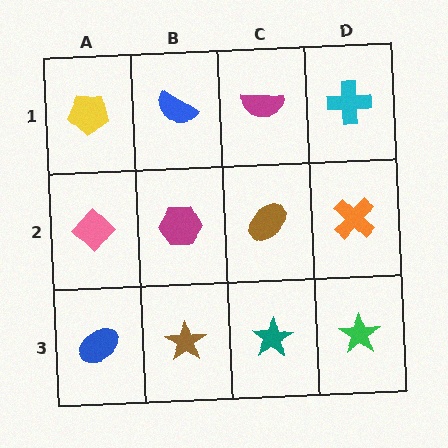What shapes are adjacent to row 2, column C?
A magenta semicircle (row 1, column C), a teal star (row 3, column C), a magenta hexagon (row 2, column B), an orange cross (row 2, column D).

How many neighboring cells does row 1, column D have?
2.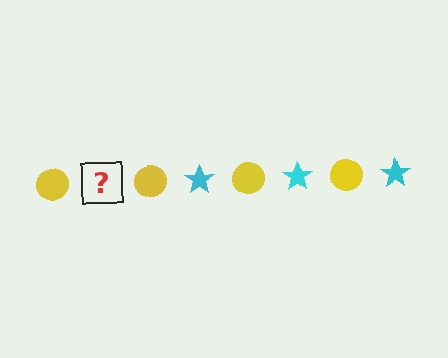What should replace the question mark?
The question mark should be replaced with a cyan star.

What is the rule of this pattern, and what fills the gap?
The rule is that the pattern alternates between yellow circle and cyan star. The gap should be filled with a cyan star.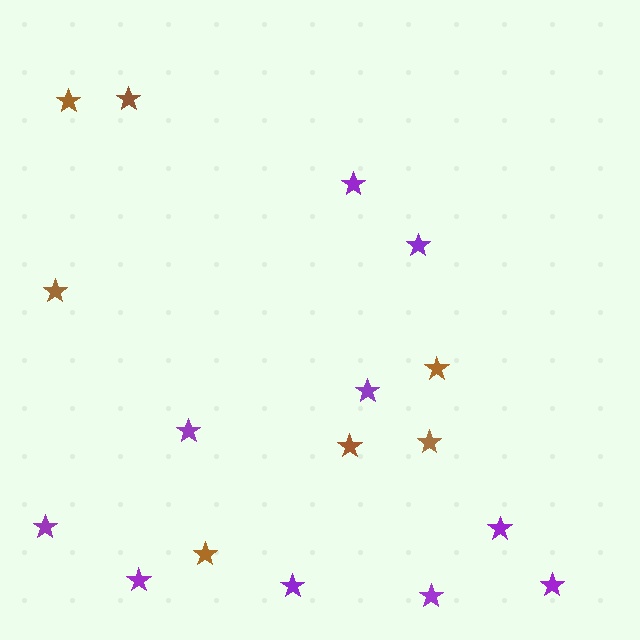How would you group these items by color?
There are 2 groups: one group of brown stars (7) and one group of purple stars (10).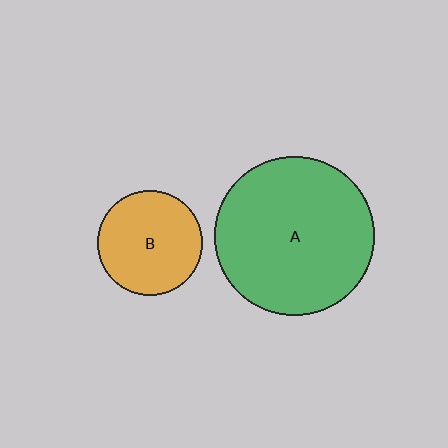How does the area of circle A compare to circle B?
Approximately 2.3 times.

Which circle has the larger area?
Circle A (green).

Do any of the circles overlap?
No, none of the circles overlap.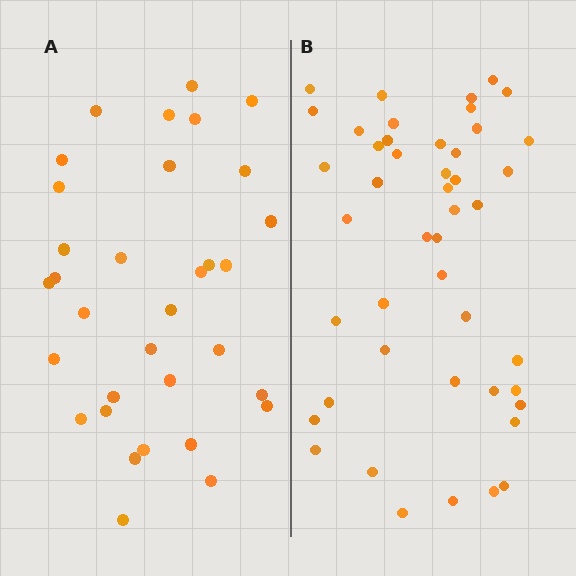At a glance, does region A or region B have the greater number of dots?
Region B (the right region) has more dots.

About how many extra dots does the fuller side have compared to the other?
Region B has approximately 15 more dots than region A.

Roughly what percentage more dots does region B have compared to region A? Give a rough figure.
About 40% more.